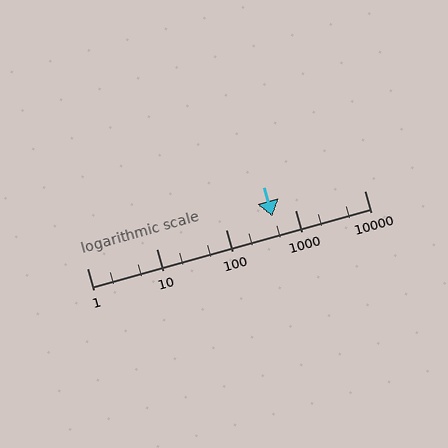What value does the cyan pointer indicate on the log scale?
The pointer indicates approximately 470.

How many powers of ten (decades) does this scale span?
The scale spans 4 decades, from 1 to 10000.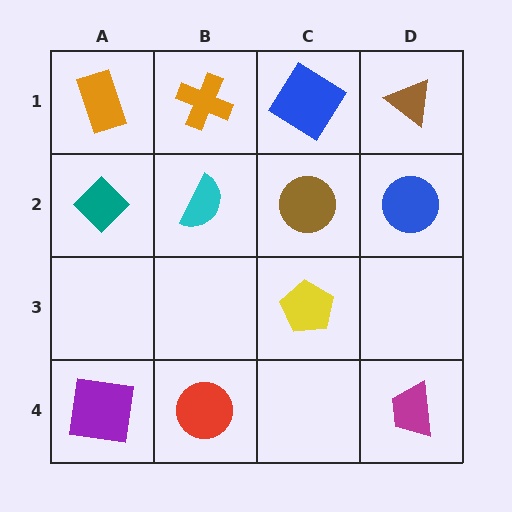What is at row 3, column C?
A yellow pentagon.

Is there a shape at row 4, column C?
No, that cell is empty.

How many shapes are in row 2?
4 shapes.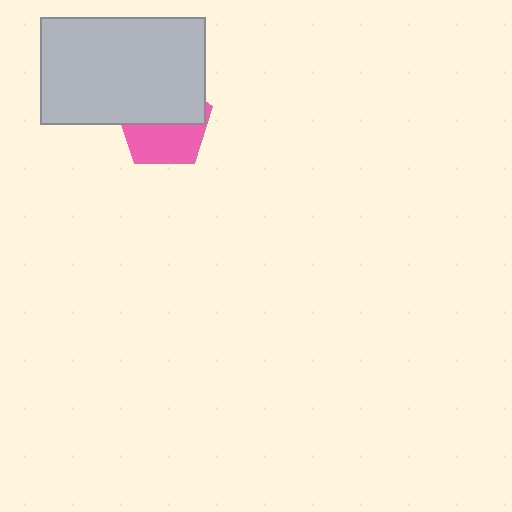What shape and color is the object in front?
The object in front is a light gray rectangle.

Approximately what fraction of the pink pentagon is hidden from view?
Roughly 54% of the pink pentagon is hidden behind the light gray rectangle.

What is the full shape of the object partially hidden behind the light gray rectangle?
The partially hidden object is a pink pentagon.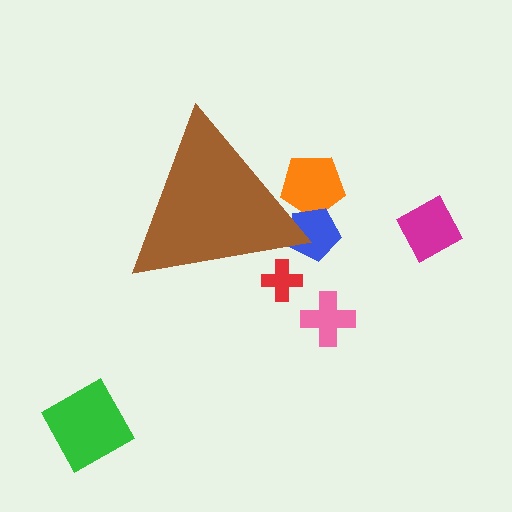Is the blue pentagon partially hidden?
Yes, the blue pentagon is partially hidden behind the brown triangle.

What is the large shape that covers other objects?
A brown triangle.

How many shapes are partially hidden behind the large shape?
3 shapes are partially hidden.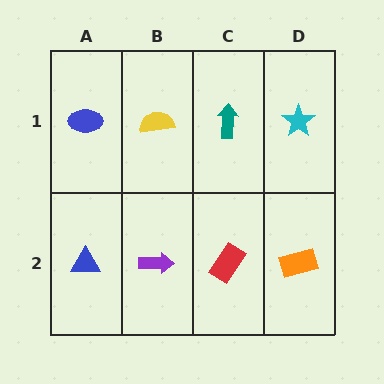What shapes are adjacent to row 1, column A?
A blue triangle (row 2, column A), a yellow semicircle (row 1, column B).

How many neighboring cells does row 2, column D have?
2.